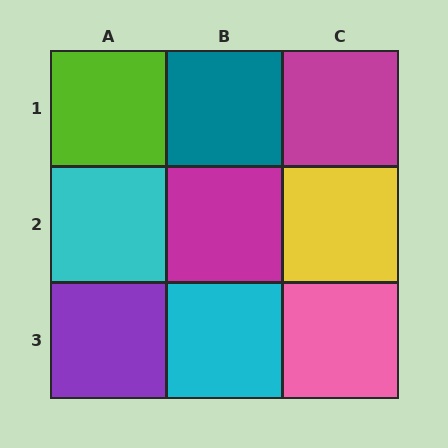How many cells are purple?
1 cell is purple.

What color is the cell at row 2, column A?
Cyan.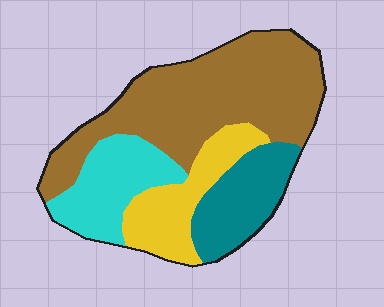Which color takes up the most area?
Brown, at roughly 50%.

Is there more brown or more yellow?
Brown.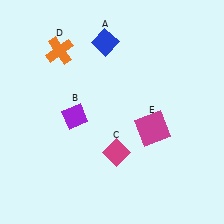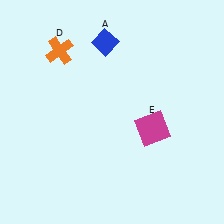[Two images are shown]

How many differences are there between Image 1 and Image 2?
There are 2 differences between the two images.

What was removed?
The magenta diamond (C), the purple diamond (B) were removed in Image 2.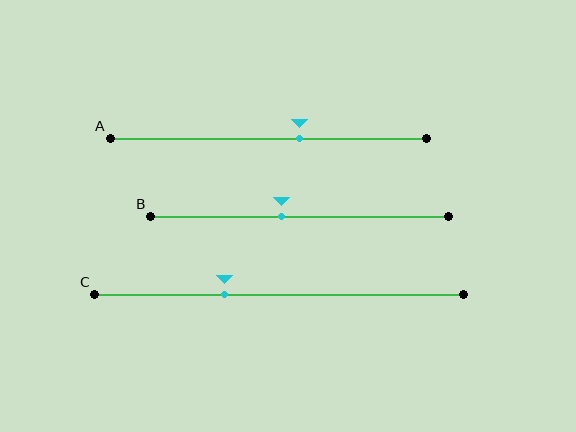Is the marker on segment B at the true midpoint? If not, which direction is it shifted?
No, the marker on segment B is shifted to the left by about 6% of the segment length.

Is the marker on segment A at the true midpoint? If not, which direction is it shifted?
No, the marker on segment A is shifted to the right by about 10% of the segment length.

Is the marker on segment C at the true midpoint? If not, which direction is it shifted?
No, the marker on segment C is shifted to the left by about 15% of the segment length.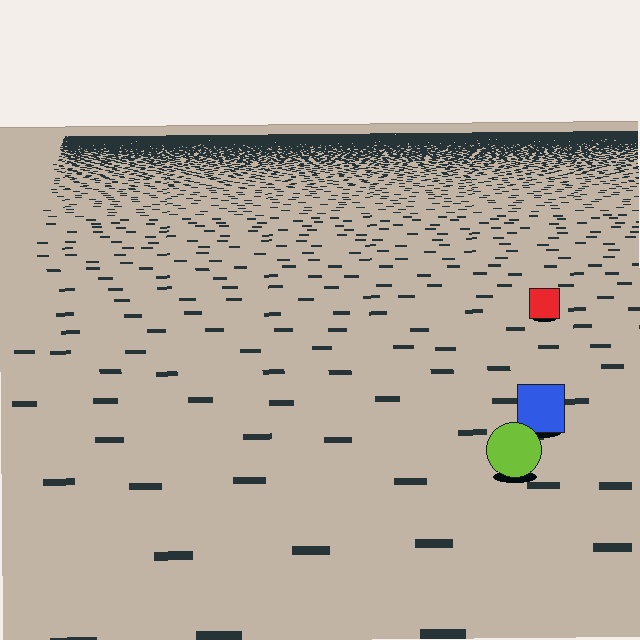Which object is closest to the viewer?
The lime circle is closest. The texture marks near it are larger and more spread out.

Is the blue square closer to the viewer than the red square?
Yes. The blue square is closer — you can tell from the texture gradient: the ground texture is coarser near it.